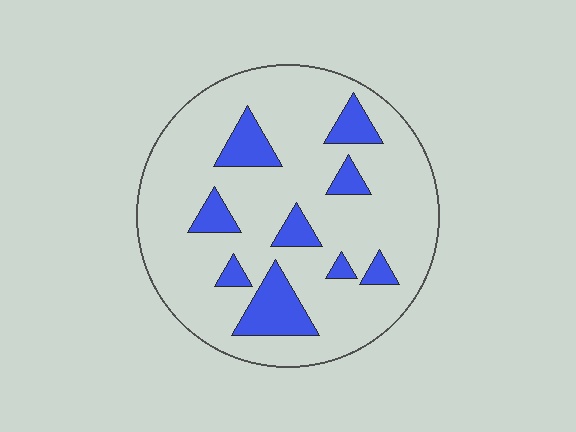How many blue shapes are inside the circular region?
9.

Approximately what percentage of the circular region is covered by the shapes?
Approximately 20%.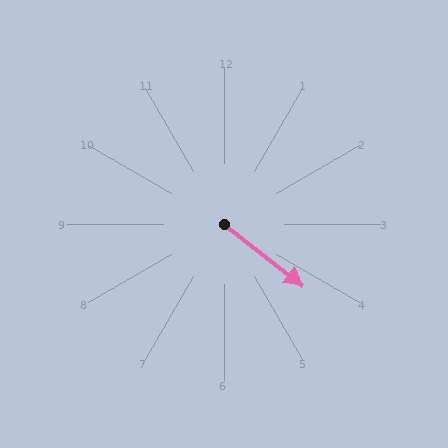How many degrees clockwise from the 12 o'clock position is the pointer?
Approximately 128 degrees.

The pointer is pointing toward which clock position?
Roughly 4 o'clock.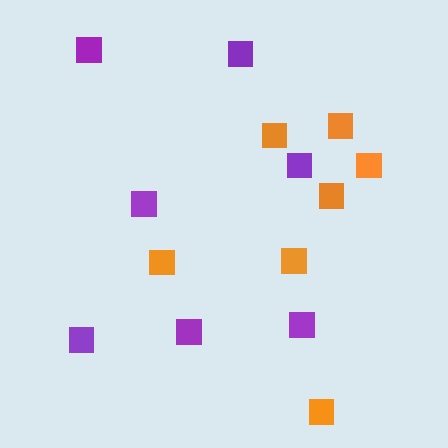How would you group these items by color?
There are 2 groups: one group of orange squares (7) and one group of purple squares (7).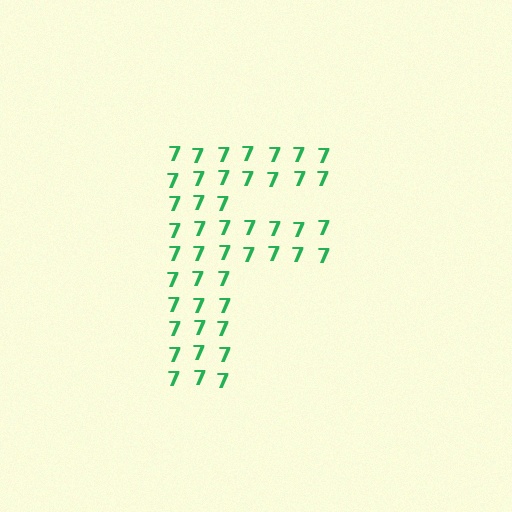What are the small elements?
The small elements are digit 7's.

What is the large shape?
The large shape is the letter F.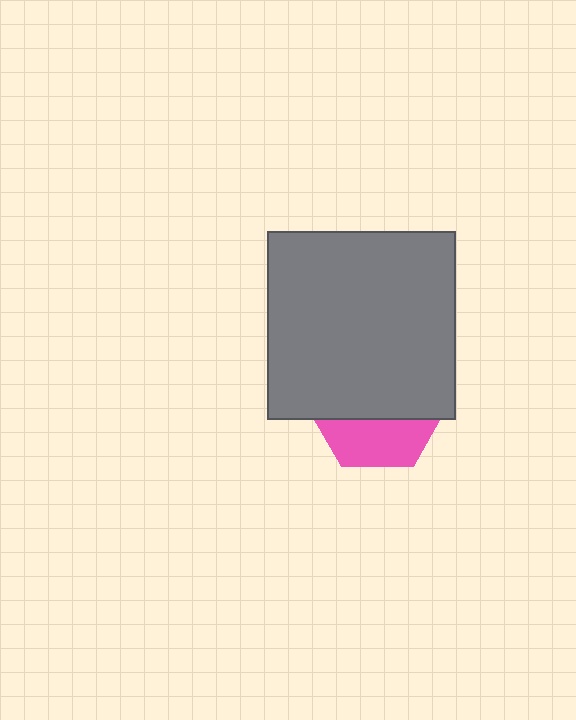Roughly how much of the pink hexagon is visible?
A small part of it is visible (roughly 35%).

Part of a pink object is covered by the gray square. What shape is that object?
It is a hexagon.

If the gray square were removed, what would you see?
You would see the complete pink hexagon.